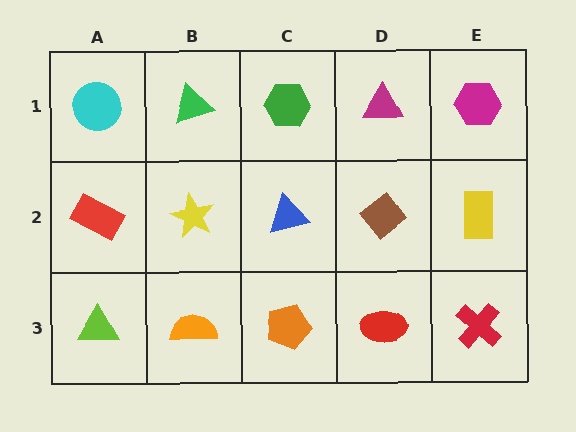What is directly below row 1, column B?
A yellow star.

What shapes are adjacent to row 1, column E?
A yellow rectangle (row 2, column E), a magenta triangle (row 1, column D).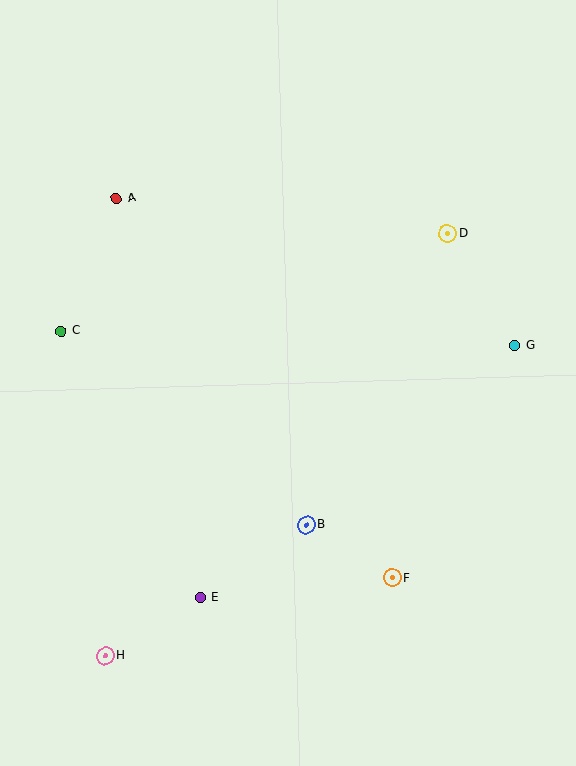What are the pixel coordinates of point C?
Point C is at (61, 331).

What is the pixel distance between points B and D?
The distance between B and D is 324 pixels.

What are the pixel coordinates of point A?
Point A is at (116, 198).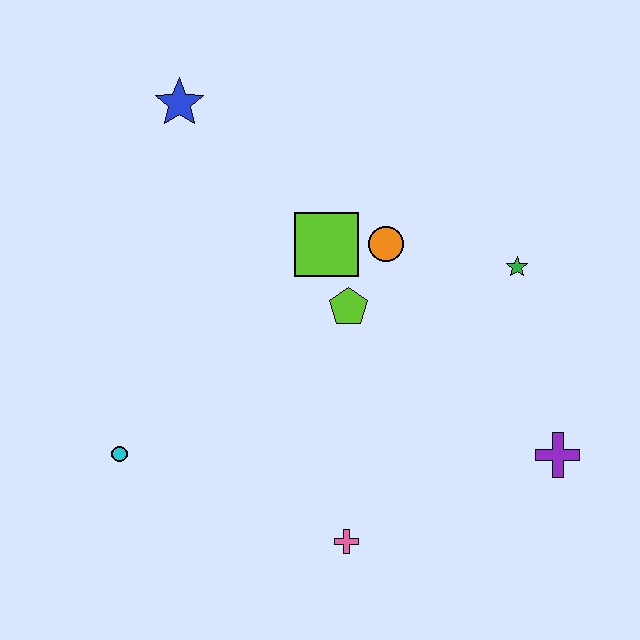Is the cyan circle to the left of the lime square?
Yes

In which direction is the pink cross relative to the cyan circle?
The pink cross is to the right of the cyan circle.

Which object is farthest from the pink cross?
The blue star is farthest from the pink cross.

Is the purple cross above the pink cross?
Yes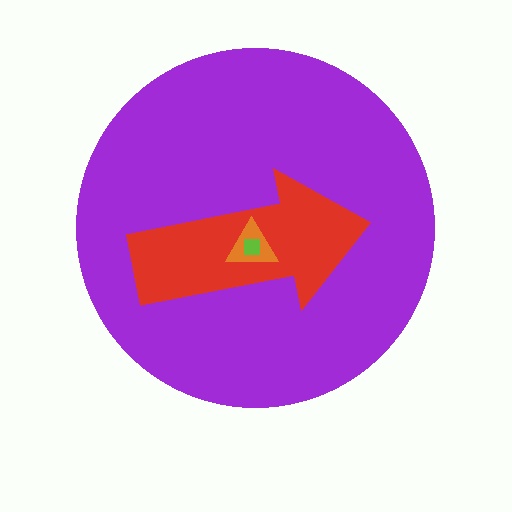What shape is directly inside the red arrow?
The orange triangle.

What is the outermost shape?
The purple circle.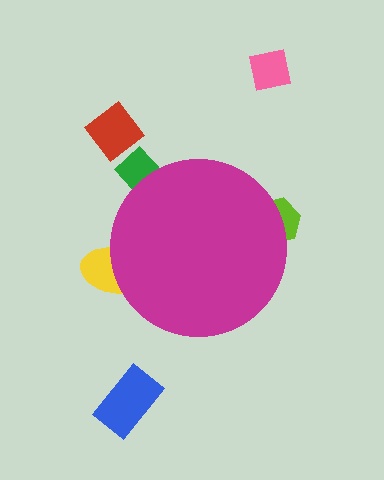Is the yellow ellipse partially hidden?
Yes, the yellow ellipse is partially hidden behind the magenta circle.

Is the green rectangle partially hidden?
Yes, the green rectangle is partially hidden behind the magenta circle.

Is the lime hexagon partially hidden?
Yes, the lime hexagon is partially hidden behind the magenta circle.